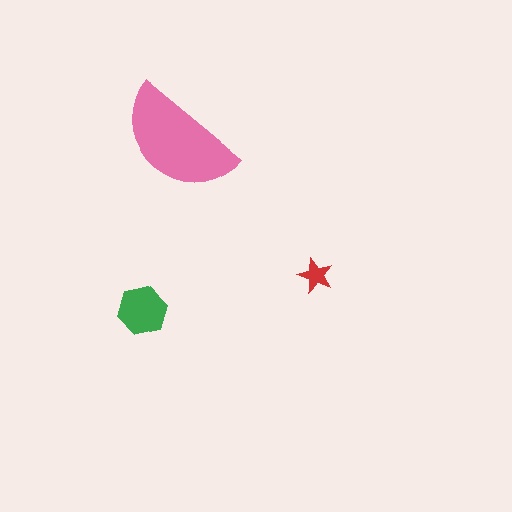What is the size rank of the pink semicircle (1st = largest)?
1st.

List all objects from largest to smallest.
The pink semicircle, the green hexagon, the red star.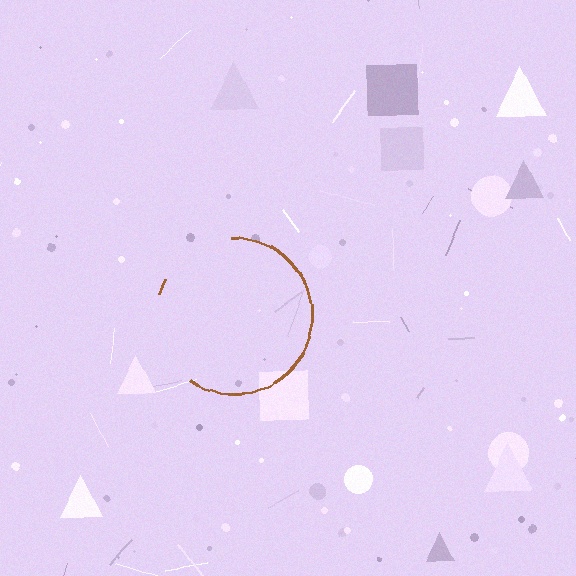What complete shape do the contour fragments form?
The contour fragments form a circle.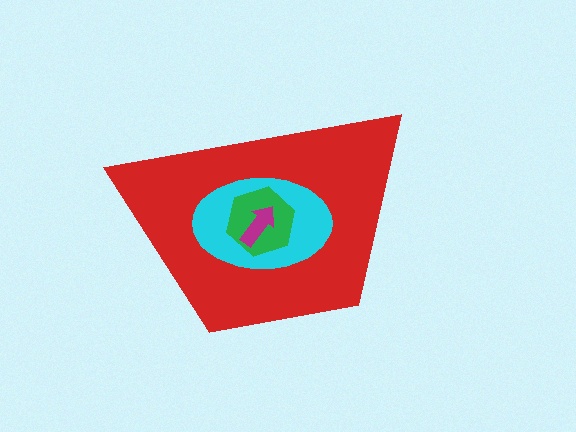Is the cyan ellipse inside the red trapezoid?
Yes.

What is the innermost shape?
The magenta arrow.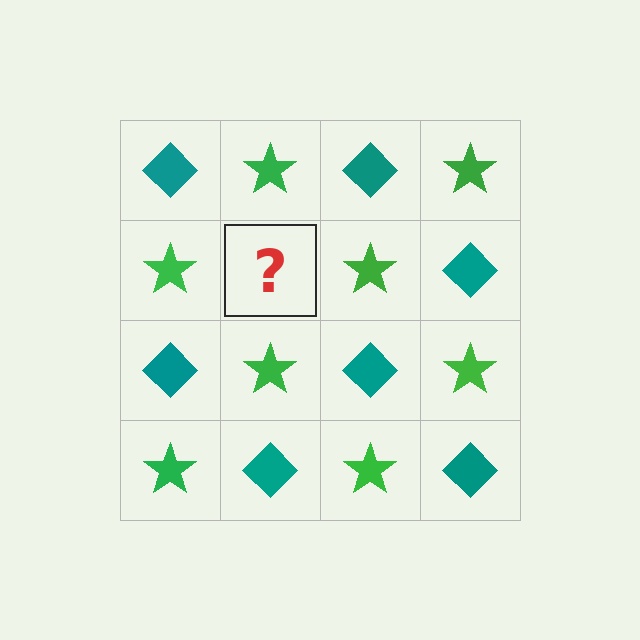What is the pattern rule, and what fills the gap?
The rule is that it alternates teal diamond and green star in a checkerboard pattern. The gap should be filled with a teal diamond.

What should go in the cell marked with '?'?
The missing cell should contain a teal diamond.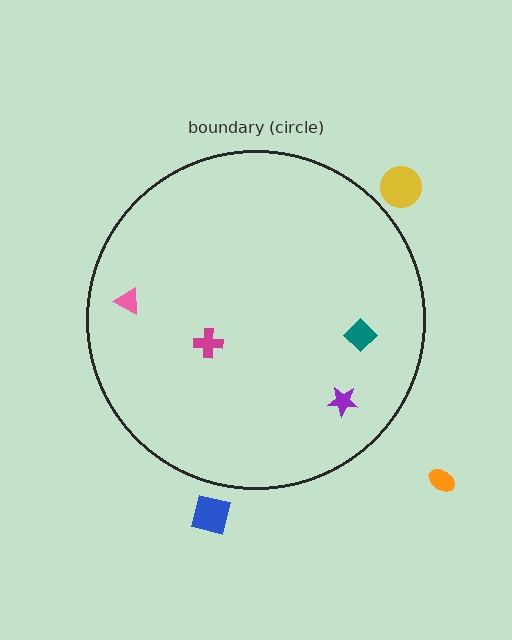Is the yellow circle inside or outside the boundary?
Outside.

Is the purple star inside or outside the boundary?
Inside.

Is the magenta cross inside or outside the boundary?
Inside.